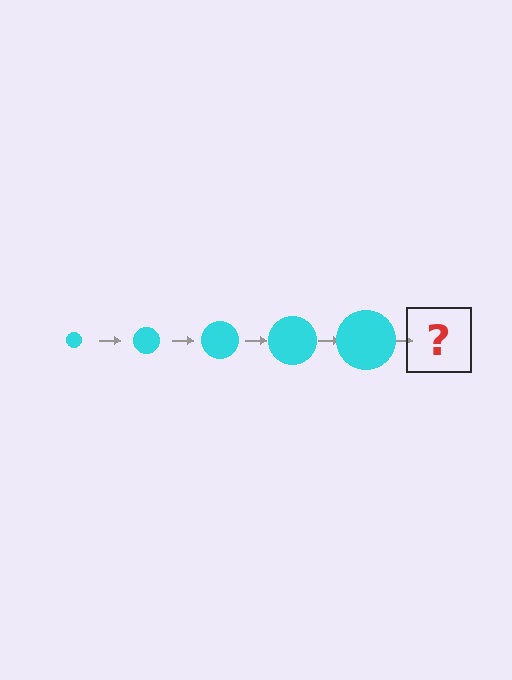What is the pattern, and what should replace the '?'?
The pattern is that the circle gets progressively larger each step. The '?' should be a cyan circle, larger than the previous one.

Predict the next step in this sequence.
The next step is a cyan circle, larger than the previous one.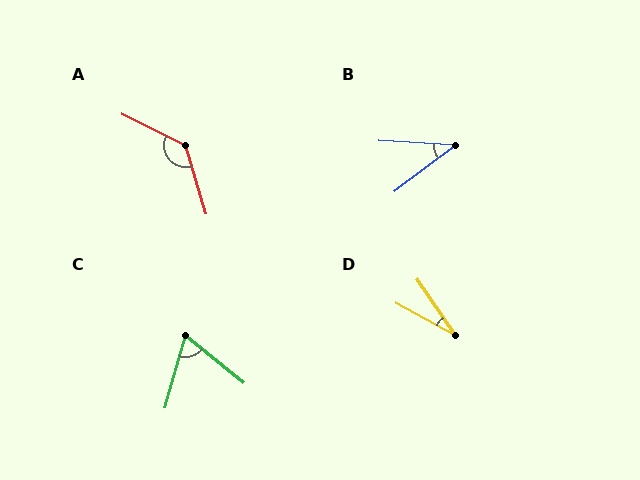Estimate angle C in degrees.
Approximately 66 degrees.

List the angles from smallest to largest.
D (27°), B (41°), C (66°), A (133°).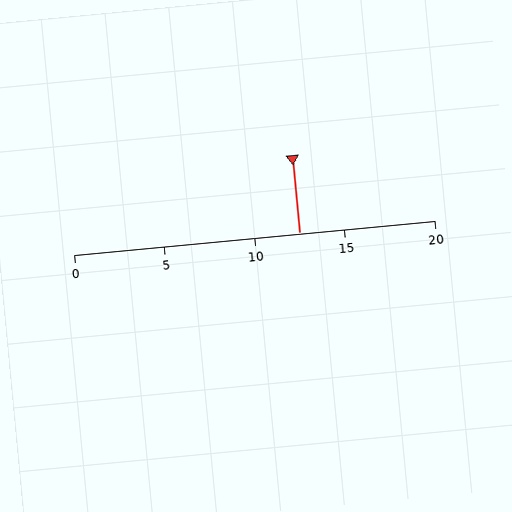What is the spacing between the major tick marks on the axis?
The major ticks are spaced 5 apart.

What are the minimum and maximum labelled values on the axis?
The axis runs from 0 to 20.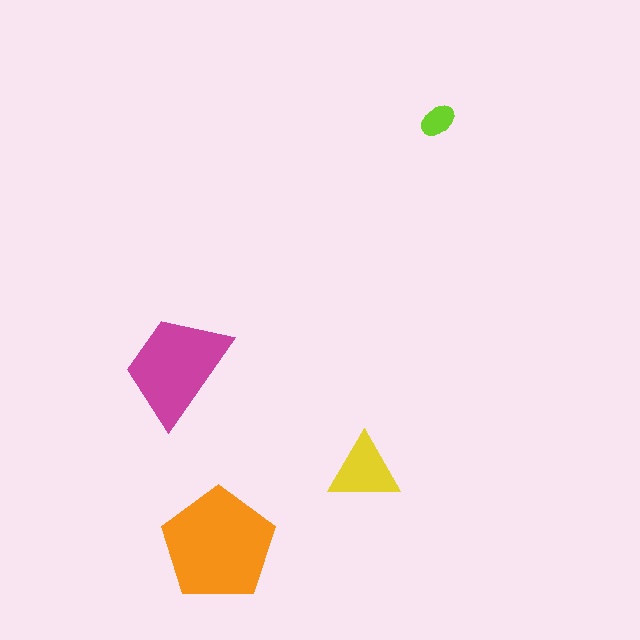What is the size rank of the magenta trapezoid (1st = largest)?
2nd.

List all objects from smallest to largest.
The lime ellipse, the yellow triangle, the magenta trapezoid, the orange pentagon.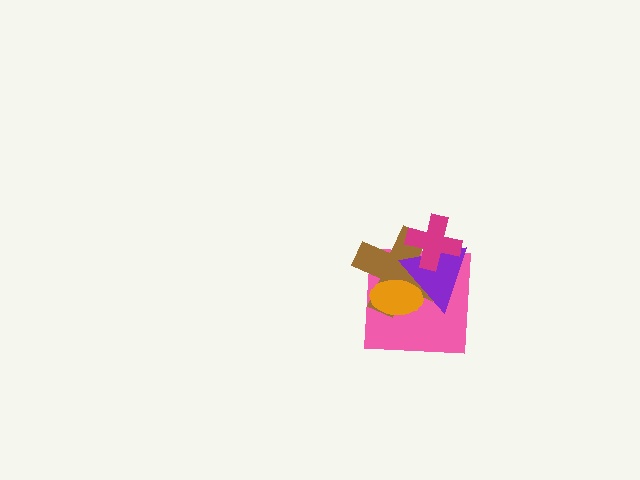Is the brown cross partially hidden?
Yes, it is partially covered by another shape.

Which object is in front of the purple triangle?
The magenta cross is in front of the purple triangle.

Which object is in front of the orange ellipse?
The purple triangle is in front of the orange ellipse.